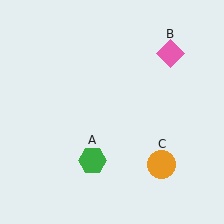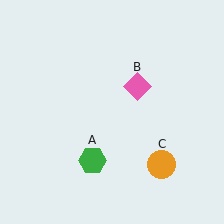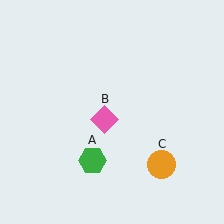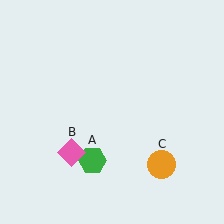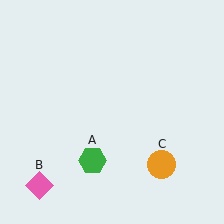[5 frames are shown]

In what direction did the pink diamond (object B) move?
The pink diamond (object B) moved down and to the left.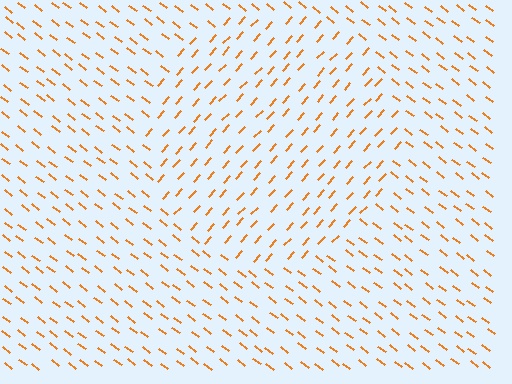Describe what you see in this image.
The image is filled with small orange line segments. A circle region in the image has lines oriented differently from the surrounding lines, creating a visible texture boundary.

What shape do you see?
I see a circle.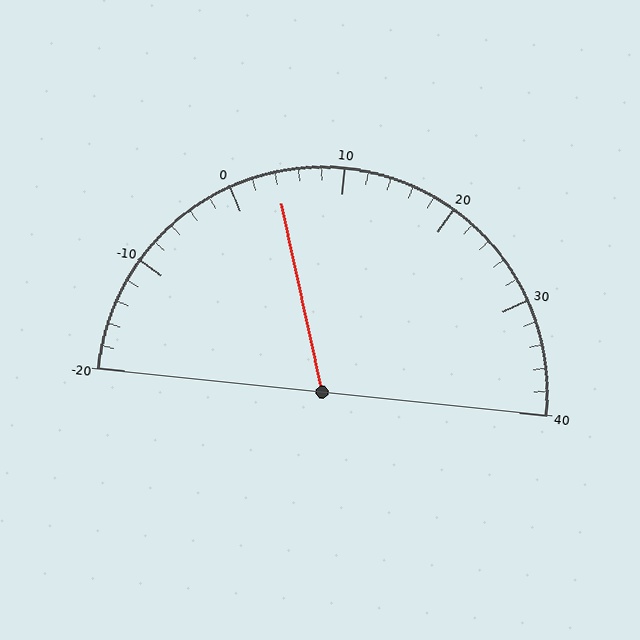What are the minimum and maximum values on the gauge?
The gauge ranges from -20 to 40.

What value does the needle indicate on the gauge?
The needle indicates approximately 4.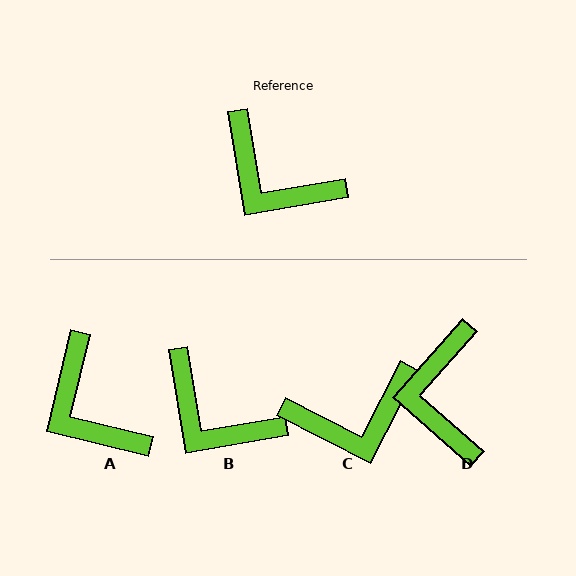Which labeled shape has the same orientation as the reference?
B.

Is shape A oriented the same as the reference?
No, it is off by about 23 degrees.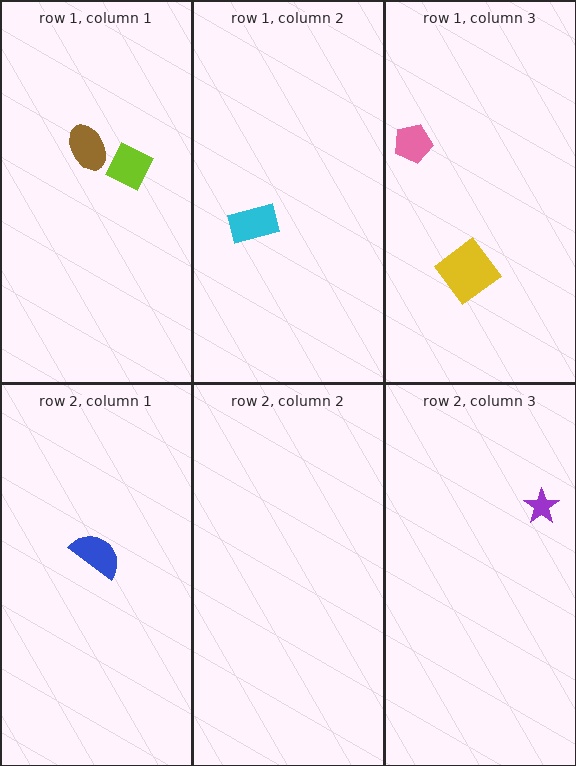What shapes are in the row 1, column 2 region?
The cyan rectangle.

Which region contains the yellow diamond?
The row 1, column 3 region.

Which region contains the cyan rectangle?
The row 1, column 2 region.